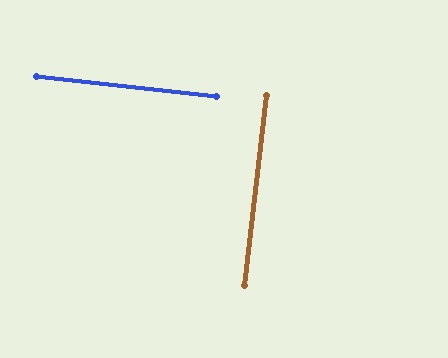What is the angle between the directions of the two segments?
Approximately 90 degrees.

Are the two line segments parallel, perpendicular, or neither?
Perpendicular — they meet at approximately 90°.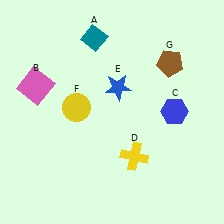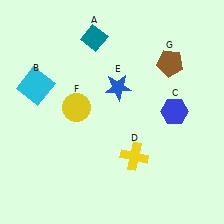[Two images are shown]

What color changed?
The square (B) changed from pink in Image 1 to cyan in Image 2.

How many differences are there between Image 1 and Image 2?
There is 1 difference between the two images.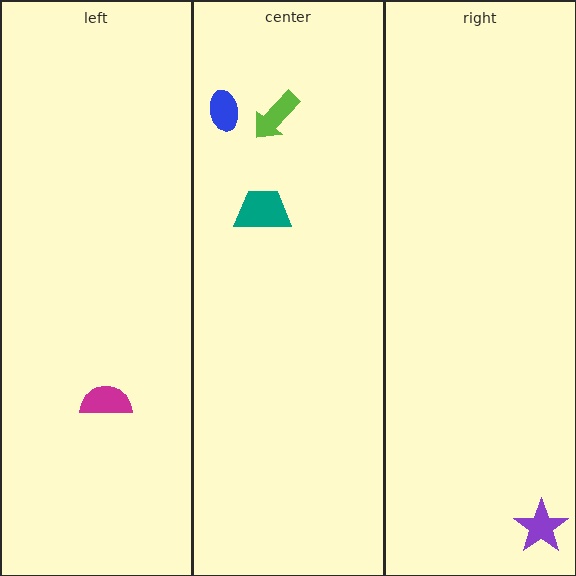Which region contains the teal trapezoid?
The center region.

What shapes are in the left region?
The magenta semicircle.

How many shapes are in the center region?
3.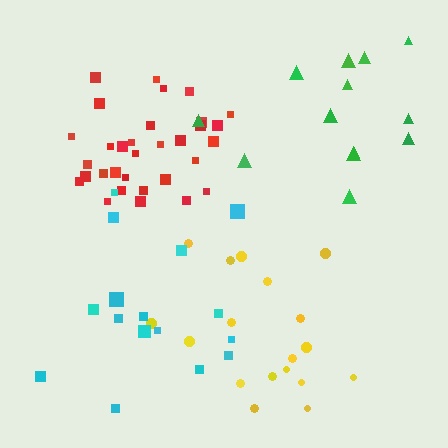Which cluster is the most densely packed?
Red.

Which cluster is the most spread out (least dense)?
Cyan.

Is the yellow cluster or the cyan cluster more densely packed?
Yellow.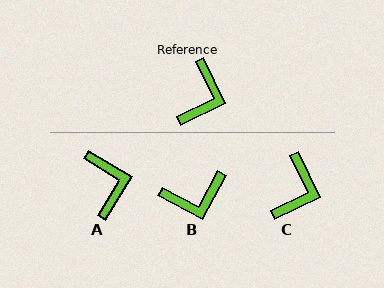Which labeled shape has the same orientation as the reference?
C.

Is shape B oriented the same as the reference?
No, it is off by about 55 degrees.